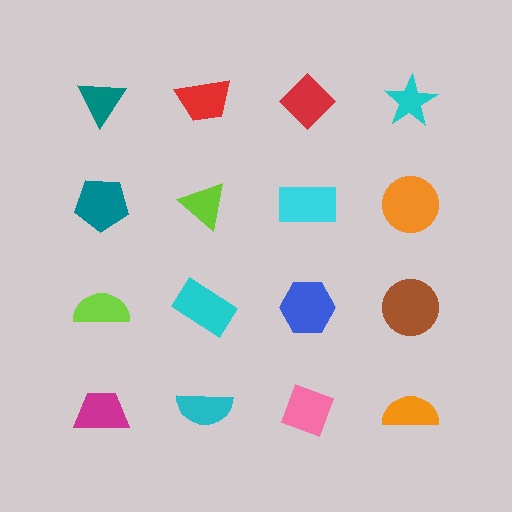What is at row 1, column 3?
A red diamond.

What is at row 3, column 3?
A blue hexagon.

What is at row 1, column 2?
A red trapezoid.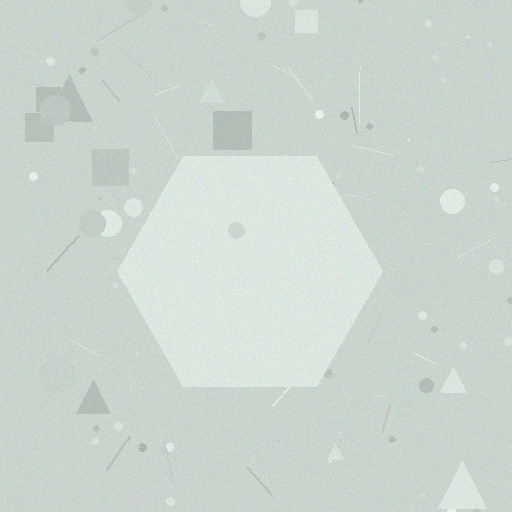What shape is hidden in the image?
A hexagon is hidden in the image.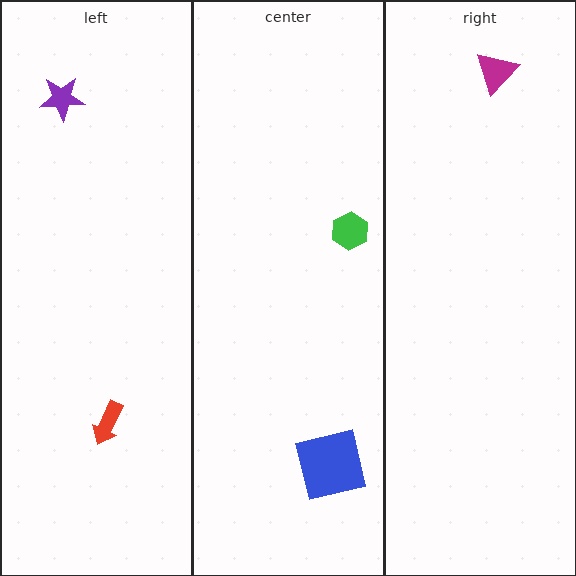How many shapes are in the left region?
2.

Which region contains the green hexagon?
The center region.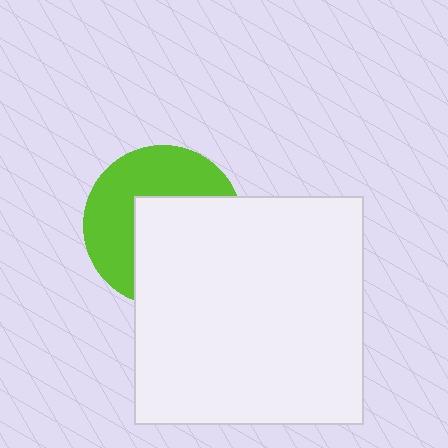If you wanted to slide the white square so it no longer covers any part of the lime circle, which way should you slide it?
Slide it toward the lower-right — that is the most direct way to separate the two shapes.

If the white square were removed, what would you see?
You would see the complete lime circle.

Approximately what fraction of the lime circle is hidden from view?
Roughly 52% of the lime circle is hidden behind the white square.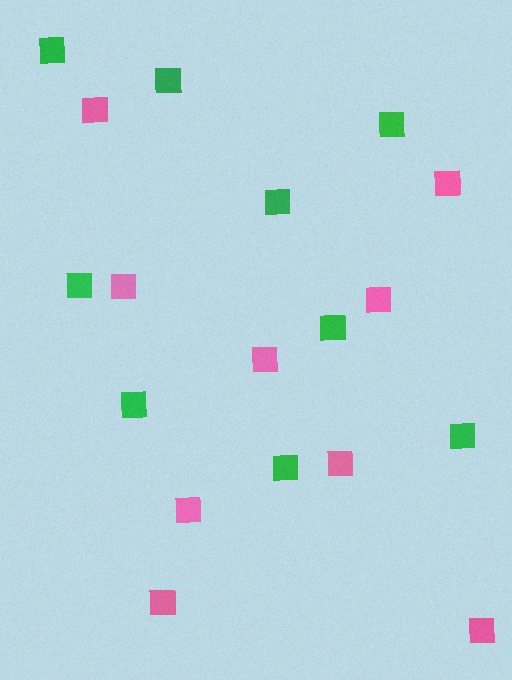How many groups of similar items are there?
There are 2 groups: one group of pink squares (9) and one group of green squares (9).